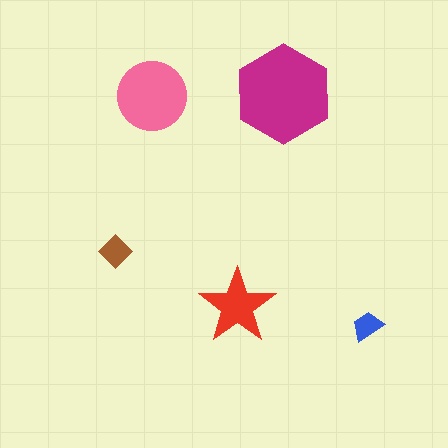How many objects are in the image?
There are 5 objects in the image.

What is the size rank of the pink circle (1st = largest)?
2nd.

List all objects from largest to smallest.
The magenta hexagon, the pink circle, the red star, the brown diamond, the blue trapezoid.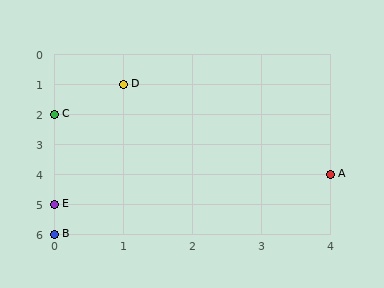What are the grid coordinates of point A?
Point A is at grid coordinates (4, 4).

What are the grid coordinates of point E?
Point E is at grid coordinates (0, 5).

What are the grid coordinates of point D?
Point D is at grid coordinates (1, 1).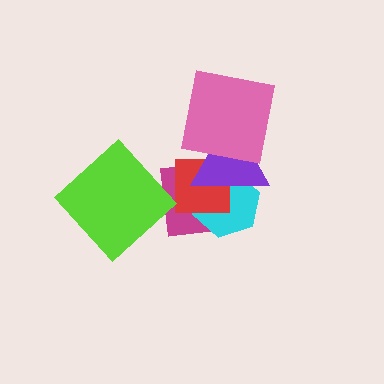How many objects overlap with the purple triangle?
4 objects overlap with the purple triangle.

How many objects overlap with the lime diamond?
0 objects overlap with the lime diamond.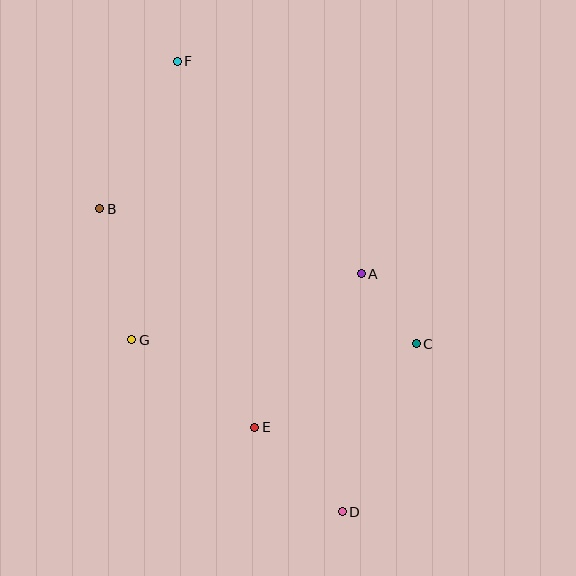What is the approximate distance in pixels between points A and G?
The distance between A and G is approximately 239 pixels.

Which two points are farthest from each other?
Points D and F are farthest from each other.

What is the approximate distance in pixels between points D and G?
The distance between D and G is approximately 272 pixels.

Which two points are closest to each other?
Points A and C are closest to each other.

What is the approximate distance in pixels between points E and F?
The distance between E and F is approximately 374 pixels.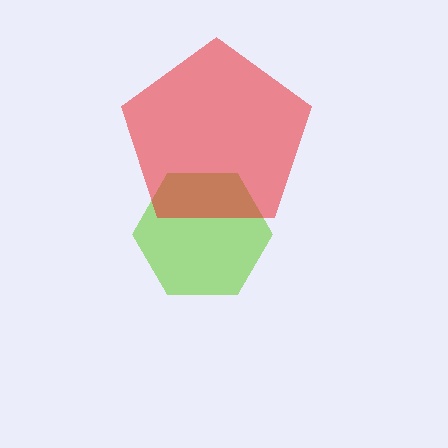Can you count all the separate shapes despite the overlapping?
Yes, there are 2 separate shapes.